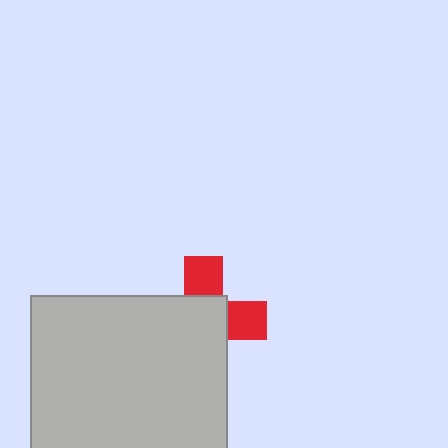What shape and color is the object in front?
The object in front is a light gray square.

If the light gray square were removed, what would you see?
You would see the complete red cross.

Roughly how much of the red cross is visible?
A small part of it is visible (roughly 37%).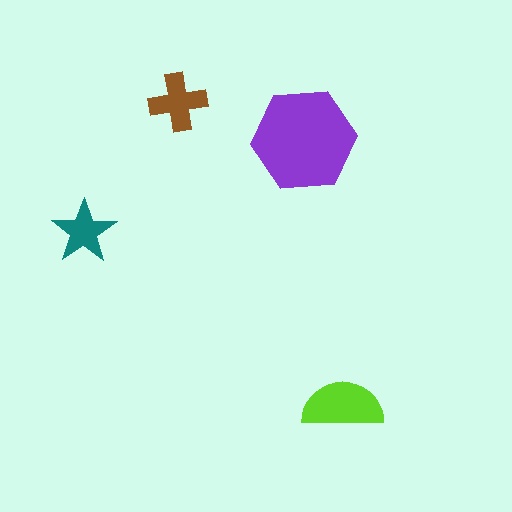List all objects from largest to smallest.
The purple hexagon, the lime semicircle, the brown cross, the teal star.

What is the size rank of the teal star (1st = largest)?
4th.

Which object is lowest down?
The lime semicircle is bottommost.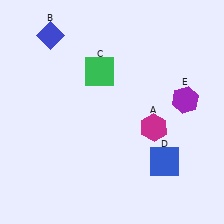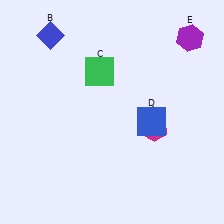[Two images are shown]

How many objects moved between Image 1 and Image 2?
2 objects moved between the two images.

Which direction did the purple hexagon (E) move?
The purple hexagon (E) moved up.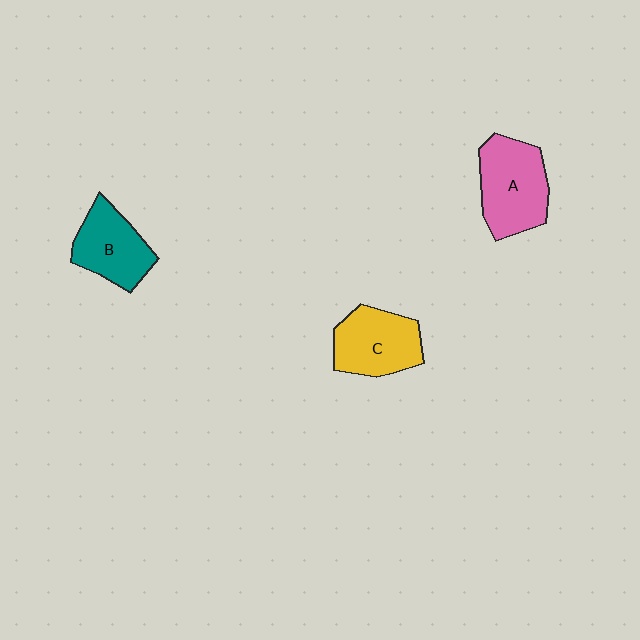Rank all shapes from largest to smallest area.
From largest to smallest: A (pink), C (yellow), B (teal).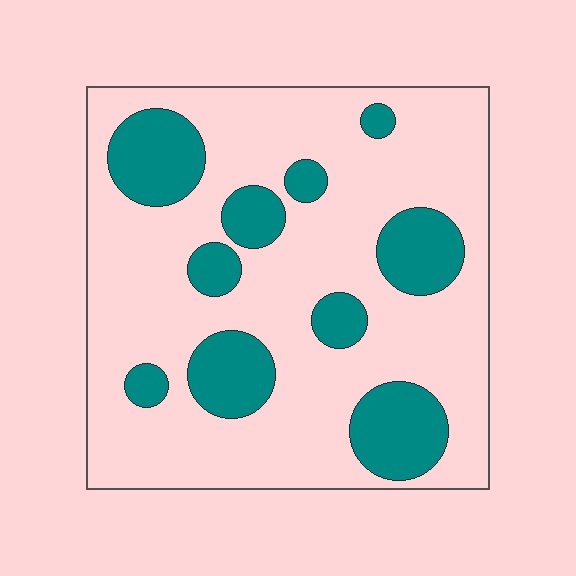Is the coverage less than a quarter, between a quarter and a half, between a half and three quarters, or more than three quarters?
Less than a quarter.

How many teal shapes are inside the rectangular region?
10.